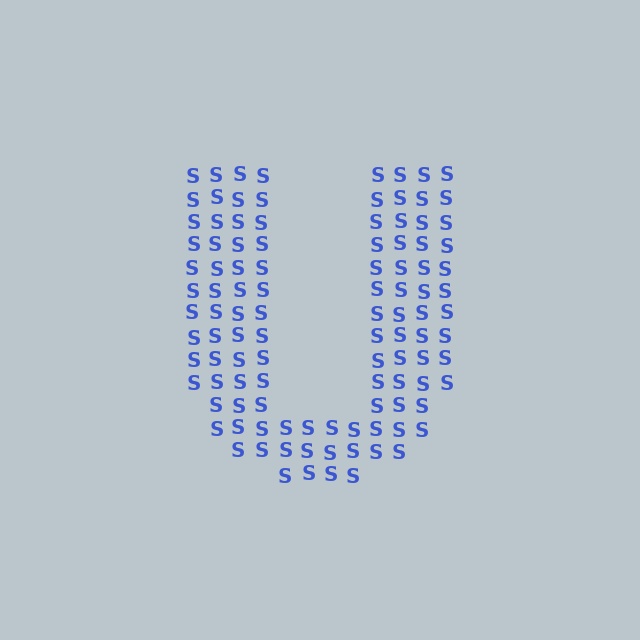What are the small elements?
The small elements are letter S's.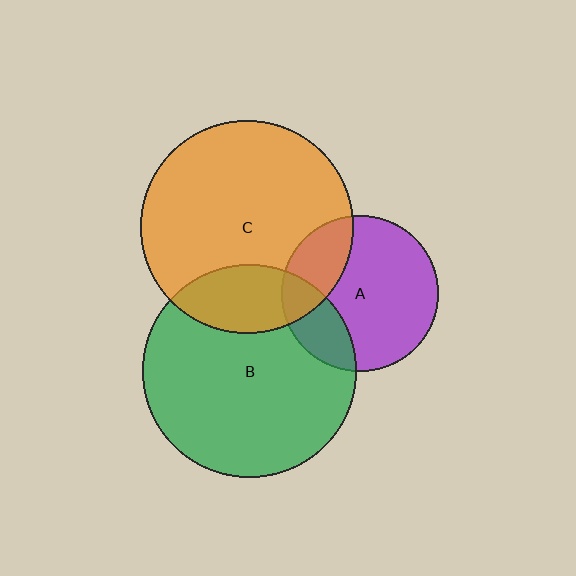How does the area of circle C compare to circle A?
Approximately 1.8 times.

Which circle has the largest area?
Circle B (green).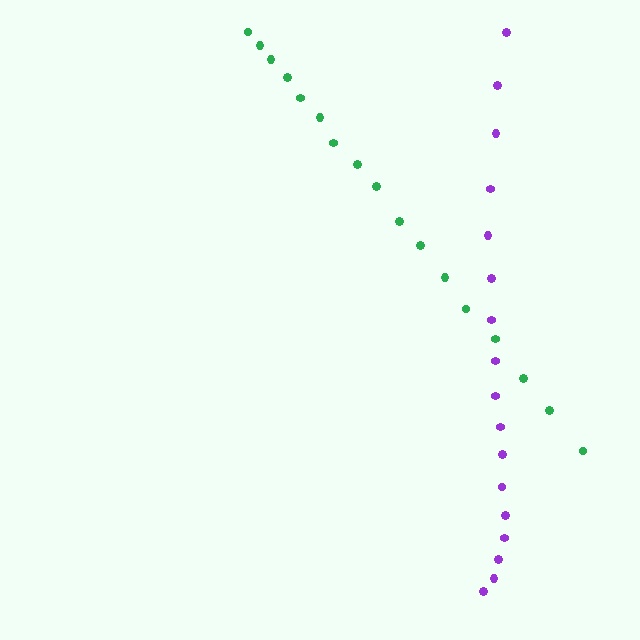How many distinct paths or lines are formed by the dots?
There are 2 distinct paths.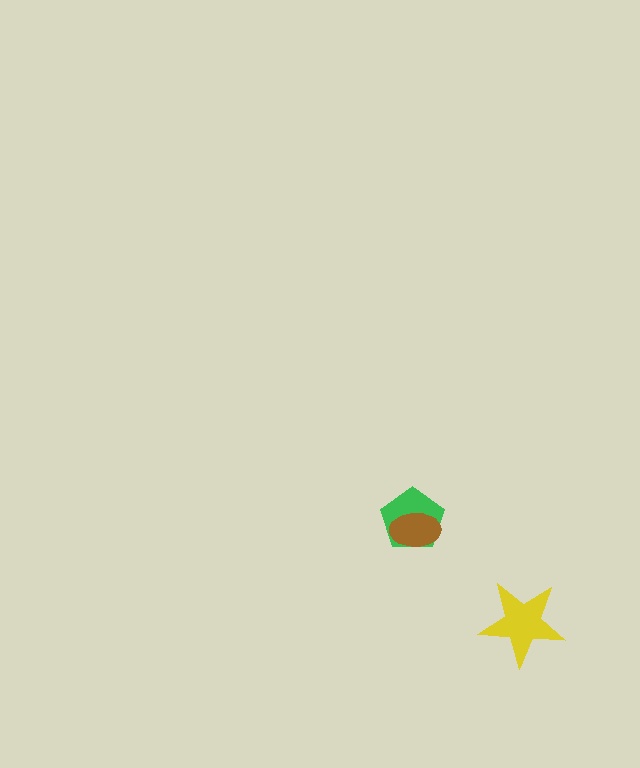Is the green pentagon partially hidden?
Yes, it is partially covered by another shape.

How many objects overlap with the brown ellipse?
1 object overlaps with the brown ellipse.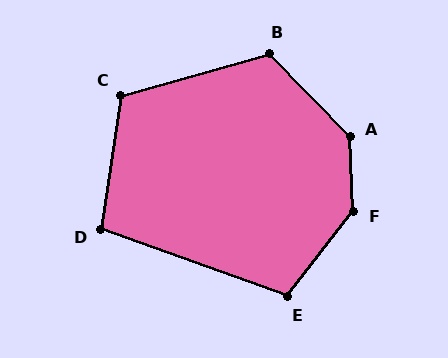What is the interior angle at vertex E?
Approximately 108 degrees (obtuse).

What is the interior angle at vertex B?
Approximately 119 degrees (obtuse).